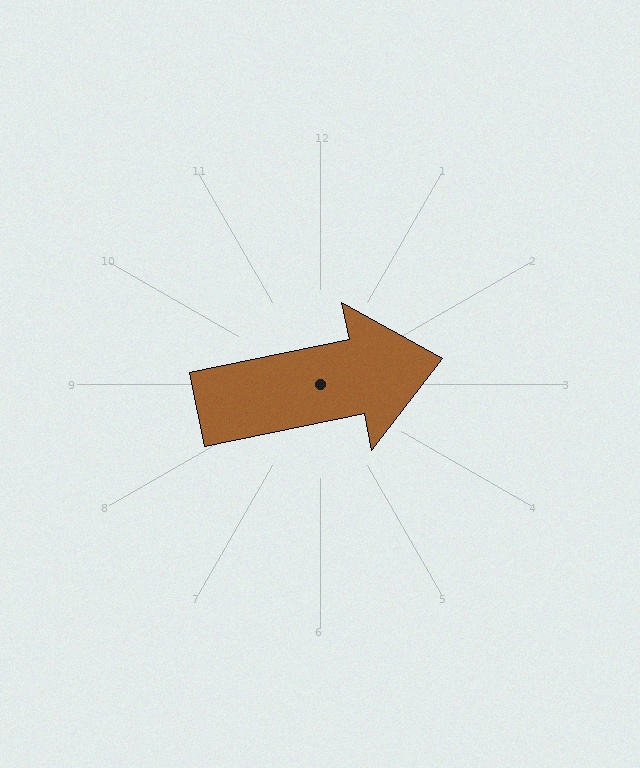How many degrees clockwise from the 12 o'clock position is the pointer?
Approximately 78 degrees.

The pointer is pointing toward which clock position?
Roughly 3 o'clock.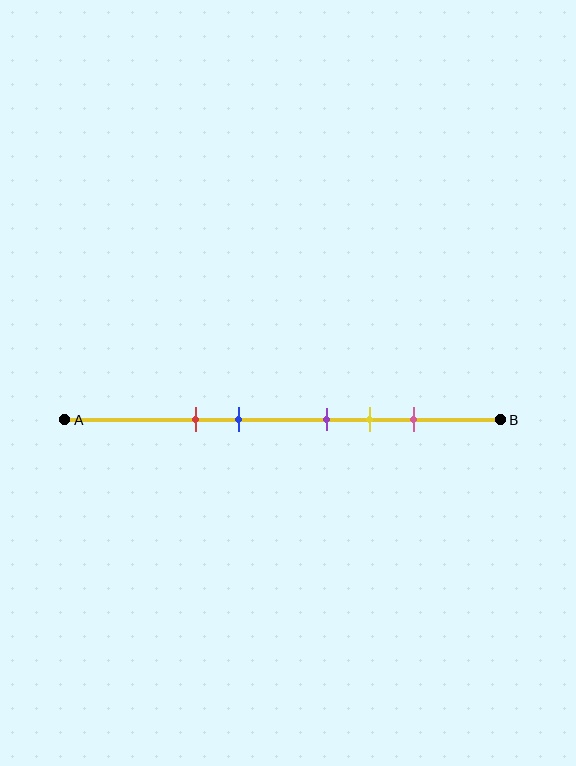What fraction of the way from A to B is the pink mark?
The pink mark is approximately 80% (0.8) of the way from A to B.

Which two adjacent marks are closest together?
The purple and yellow marks are the closest adjacent pair.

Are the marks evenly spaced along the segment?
No, the marks are not evenly spaced.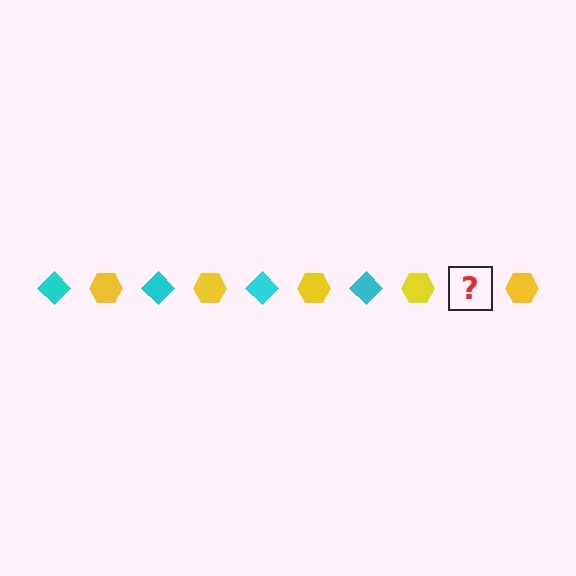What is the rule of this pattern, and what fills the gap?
The rule is that the pattern alternates between cyan diamond and yellow hexagon. The gap should be filled with a cyan diamond.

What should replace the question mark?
The question mark should be replaced with a cyan diamond.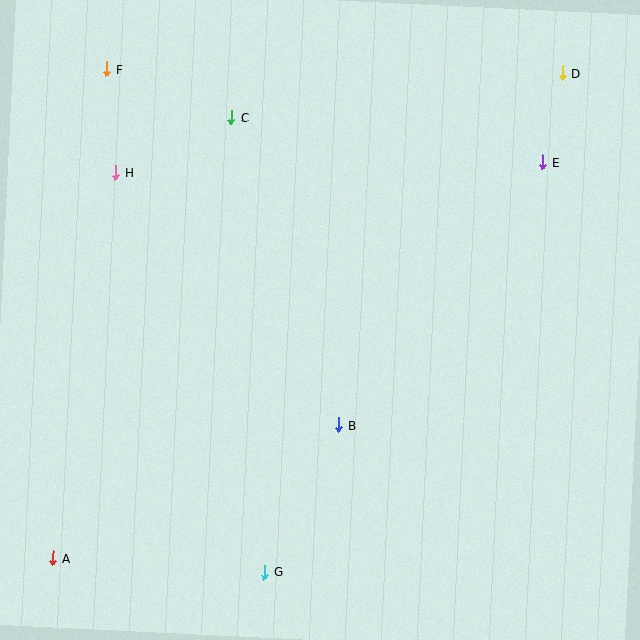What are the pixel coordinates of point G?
Point G is at (265, 572).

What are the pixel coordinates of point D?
Point D is at (562, 73).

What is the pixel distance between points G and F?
The distance between G and F is 527 pixels.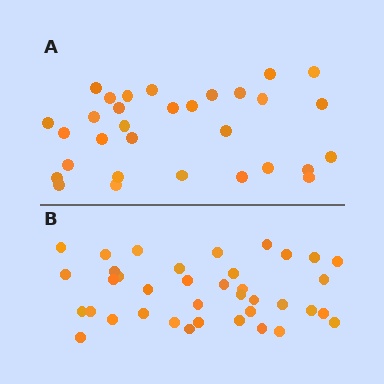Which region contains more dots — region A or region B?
Region B (the bottom region) has more dots.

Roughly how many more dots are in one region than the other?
Region B has roughly 8 or so more dots than region A.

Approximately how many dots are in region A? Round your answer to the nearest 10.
About 30 dots. (The exact count is 31, which rounds to 30.)